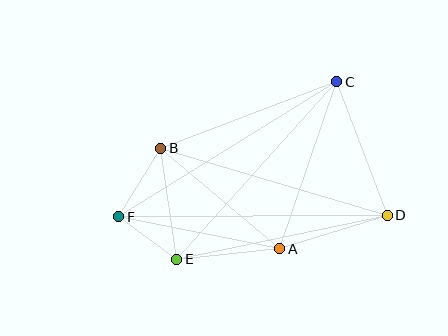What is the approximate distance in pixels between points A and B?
The distance between A and B is approximately 156 pixels.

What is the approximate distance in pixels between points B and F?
The distance between B and F is approximately 80 pixels.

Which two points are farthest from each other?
Points D and F are farthest from each other.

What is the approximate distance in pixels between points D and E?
The distance between D and E is approximately 215 pixels.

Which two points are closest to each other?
Points E and F are closest to each other.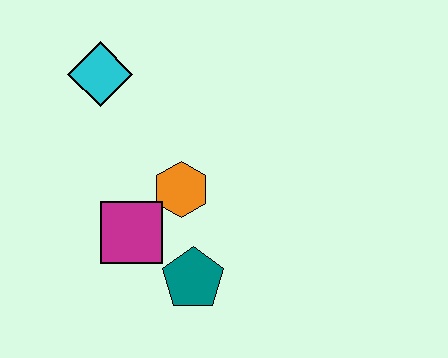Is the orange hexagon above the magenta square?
Yes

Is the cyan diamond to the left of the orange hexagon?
Yes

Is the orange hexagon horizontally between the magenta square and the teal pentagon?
Yes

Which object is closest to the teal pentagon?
The magenta square is closest to the teal pentagon.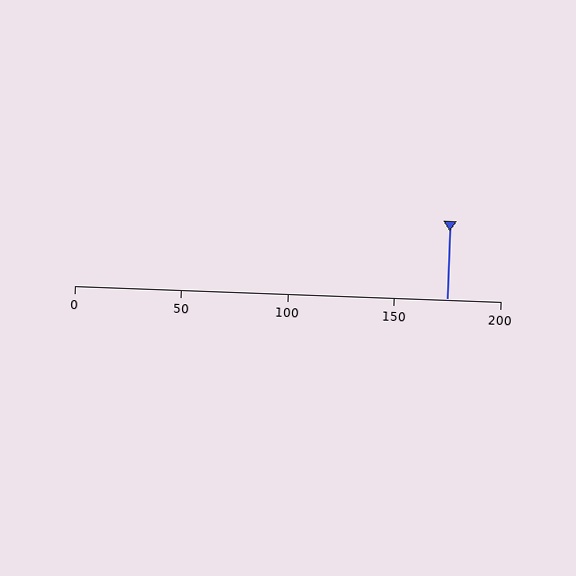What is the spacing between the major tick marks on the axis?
The major ticks are spaced 50 apart.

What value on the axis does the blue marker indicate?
The marker indicates approximately 175.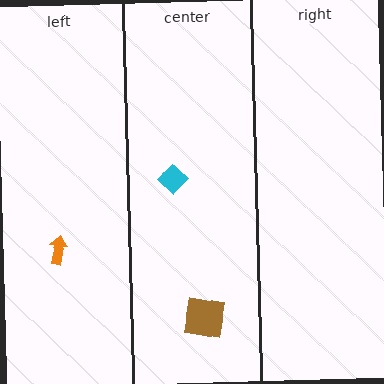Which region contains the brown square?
The center region.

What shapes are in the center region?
The brown square, the cyan diamond.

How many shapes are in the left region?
1.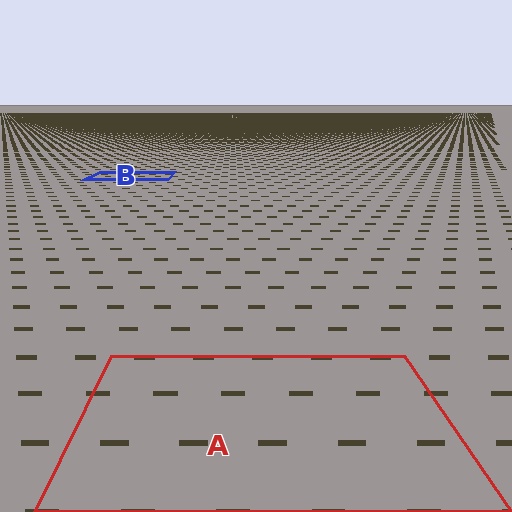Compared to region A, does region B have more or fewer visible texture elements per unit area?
Region B has more texture elements per unit area — they are packed more densely because it is farther away.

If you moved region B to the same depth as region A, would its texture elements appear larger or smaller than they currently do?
They would appear larger. At a closer depth, the same texture elements are projected at a bigger on-screen size.